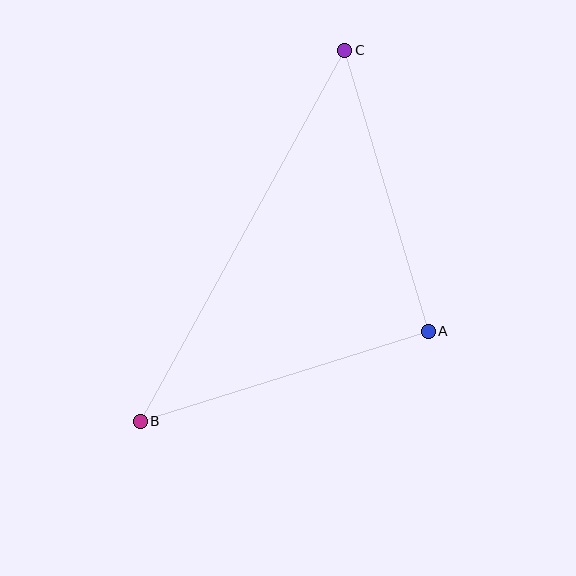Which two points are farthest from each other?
Points B and C are farthest from each other.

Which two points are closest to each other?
Points A and C are closest to each other.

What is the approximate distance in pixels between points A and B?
The distance between A and B is approximately 302 pixels.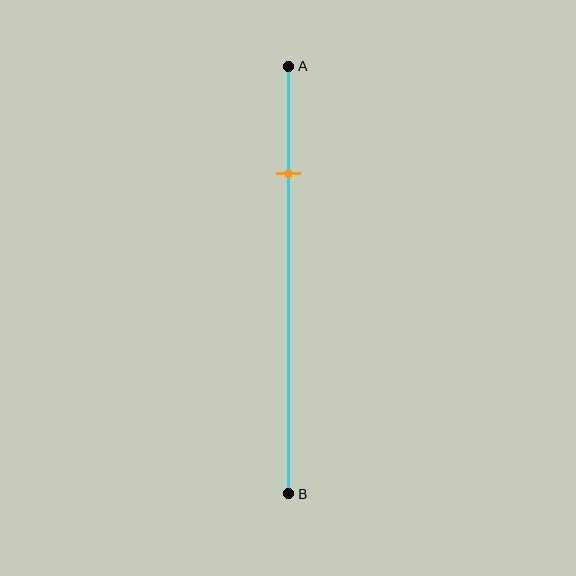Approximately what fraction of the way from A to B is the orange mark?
The orange mark is approximately 25% of the way from A to B.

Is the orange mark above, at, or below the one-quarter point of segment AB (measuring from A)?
The orange mark is approximately at the one-quarter point of segment AB.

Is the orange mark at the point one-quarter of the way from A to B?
Yes, the mark is approximately at the one-quarter point.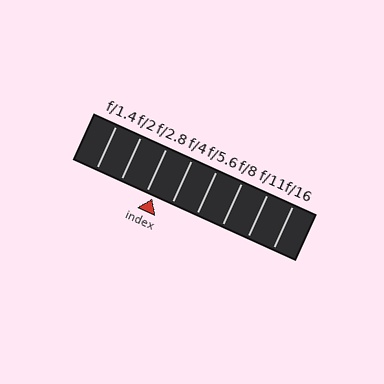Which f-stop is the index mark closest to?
The index mark is closest to f/2.8.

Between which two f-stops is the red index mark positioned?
The index mark is between f/2.8 and f/4.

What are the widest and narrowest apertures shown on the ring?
The widest aperture shown is f/1.4 and the narrowest is f/16.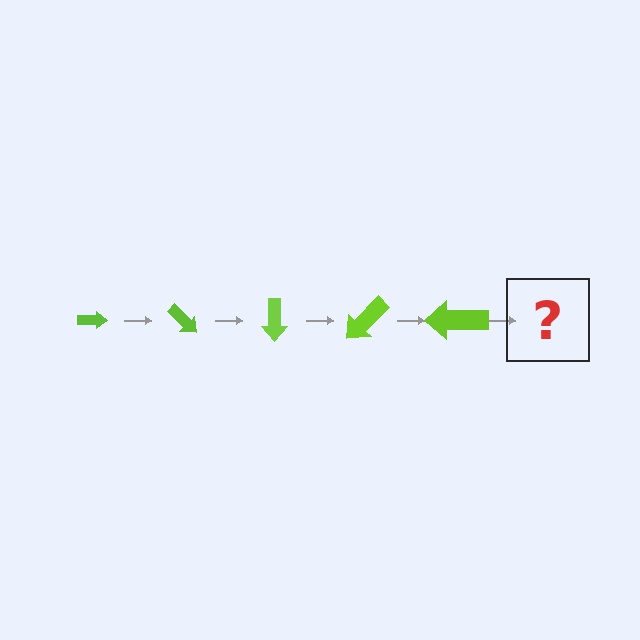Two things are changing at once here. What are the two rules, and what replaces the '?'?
The two rules are that the arrow grows larger each step and it rotates 45 degrees each step. The '?' should be an arrow, larger than the previous one and rotated 225 degrees from the start.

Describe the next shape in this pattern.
It should be an arrow, larger than the previous one and rotated 225 degrees from the start.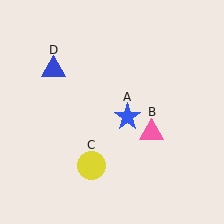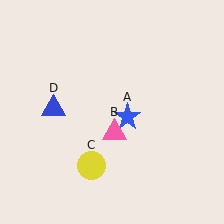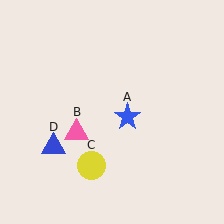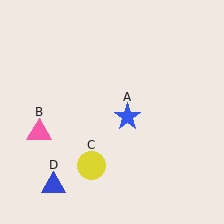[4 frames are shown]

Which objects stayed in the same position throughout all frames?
Blue star (object A) and yellow circle (object C) remained stationary.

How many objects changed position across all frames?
2 objects changed position: pink triangle (object B), blue triangle (object D).